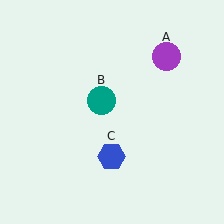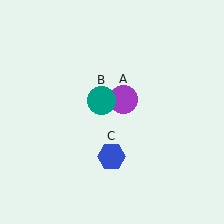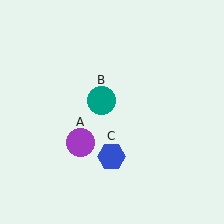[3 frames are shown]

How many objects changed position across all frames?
1 object changed position: purple circle (object A).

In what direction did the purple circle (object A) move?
The purple circle (object A) moved down and to the left.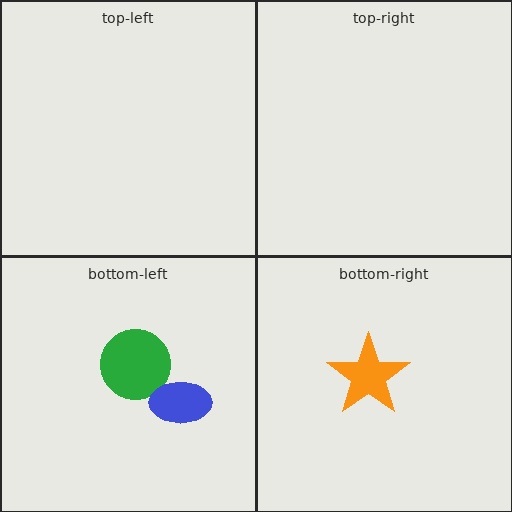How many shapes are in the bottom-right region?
1.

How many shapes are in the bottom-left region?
2.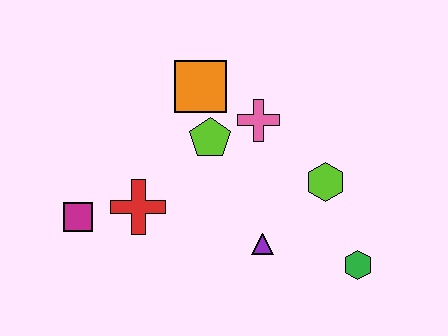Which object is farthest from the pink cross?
The magenta square is farthest from the pink cross.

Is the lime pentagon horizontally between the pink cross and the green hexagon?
No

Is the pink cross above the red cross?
Yes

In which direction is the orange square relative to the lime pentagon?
The orange square is above the lime pentagon.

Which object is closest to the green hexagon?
The lime hexagon is closest to the green hexagon.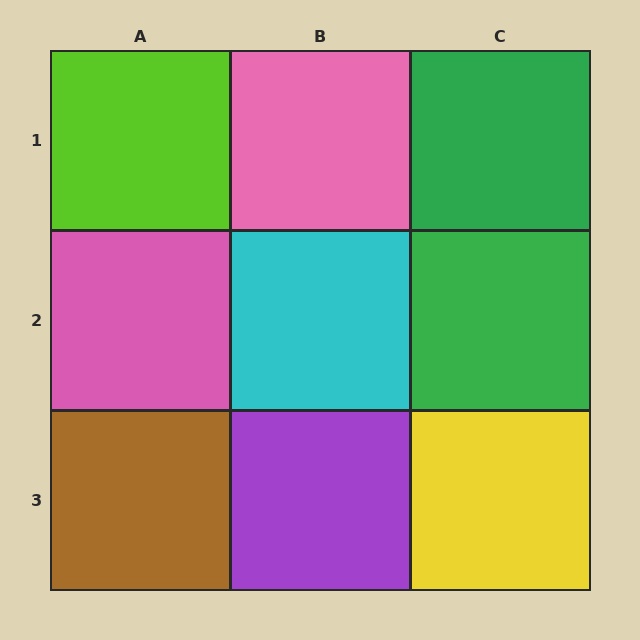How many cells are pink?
2 cells are pink.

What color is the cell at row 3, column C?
Yellow.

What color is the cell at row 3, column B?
Purple.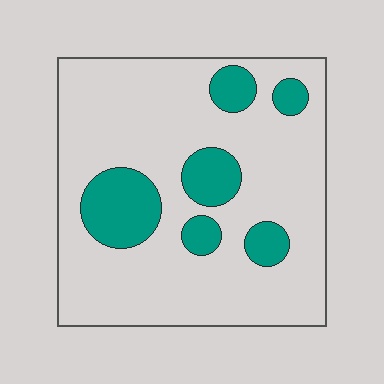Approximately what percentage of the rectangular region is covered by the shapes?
Approximately 20%.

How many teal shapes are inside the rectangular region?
6.